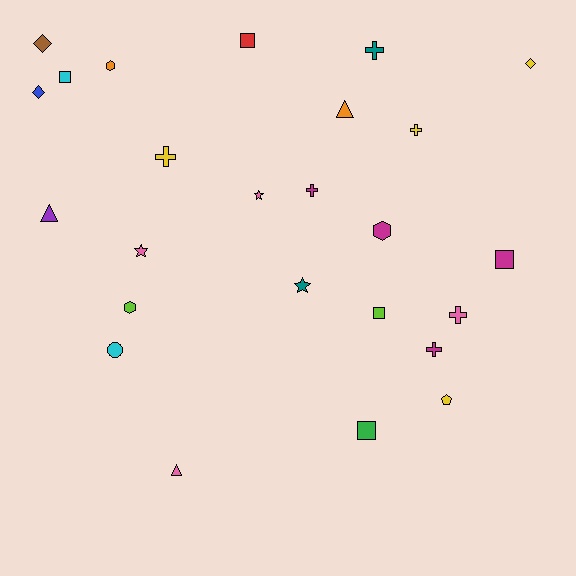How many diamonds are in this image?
There are 3 diamonds.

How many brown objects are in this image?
There is 1 brown object.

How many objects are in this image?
There are 25 objects.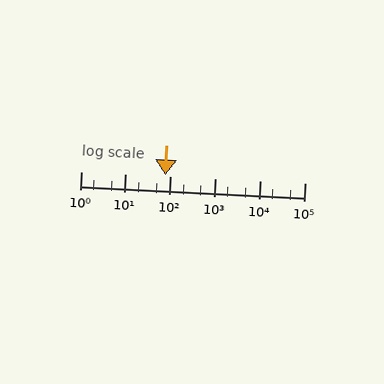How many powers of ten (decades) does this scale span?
The scale spans 5 decades, from 1 to 100000.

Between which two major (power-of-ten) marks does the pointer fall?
The pointer is between 10 and 100.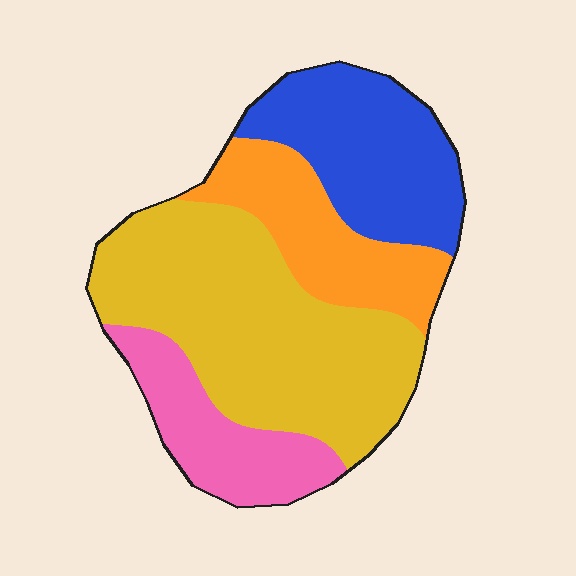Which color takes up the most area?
Yellow, at roughly 45%.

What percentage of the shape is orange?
Orange covers about 20% of the shape.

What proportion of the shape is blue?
Blue takes up less than a quarter of the shape.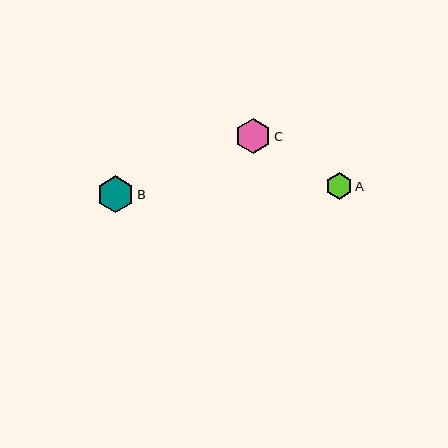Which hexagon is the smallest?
Hexagon A is the smallest with a size of approximately 26 pixels.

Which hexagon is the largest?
Hexagon B is the largest with a size of approximately 37 pixels.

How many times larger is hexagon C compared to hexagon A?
Hexagon C is approximately 1.3 times the size of hexagon A.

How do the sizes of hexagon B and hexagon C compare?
Hexagon B and hexagon C are approximately the same size.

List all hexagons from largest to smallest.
From largest to smallest: B, C, A.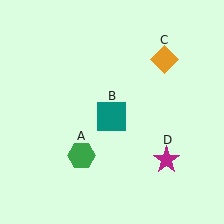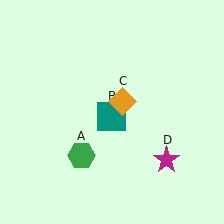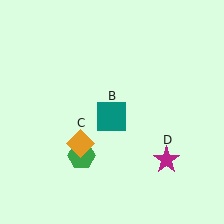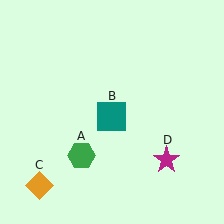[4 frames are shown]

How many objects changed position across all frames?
1 object changed position: orange diamond (object C).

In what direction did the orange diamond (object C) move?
The orange diamond (object C) moved down and to the left.